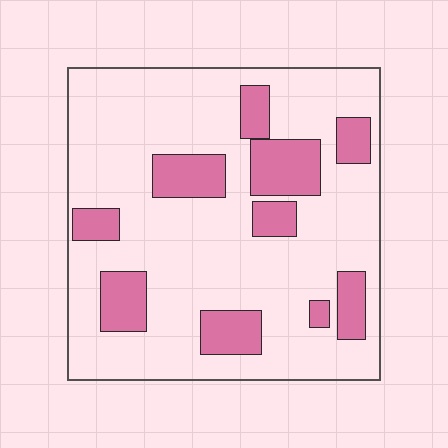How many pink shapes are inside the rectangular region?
10.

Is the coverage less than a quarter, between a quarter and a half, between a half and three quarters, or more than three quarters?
Less than a quarter.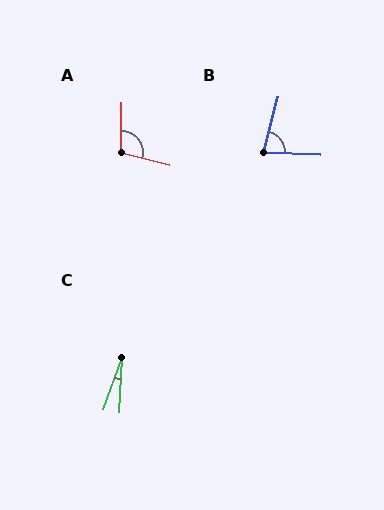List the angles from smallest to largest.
C (17°), B (77°), A (104°).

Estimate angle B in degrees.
Approximately 77 degrees.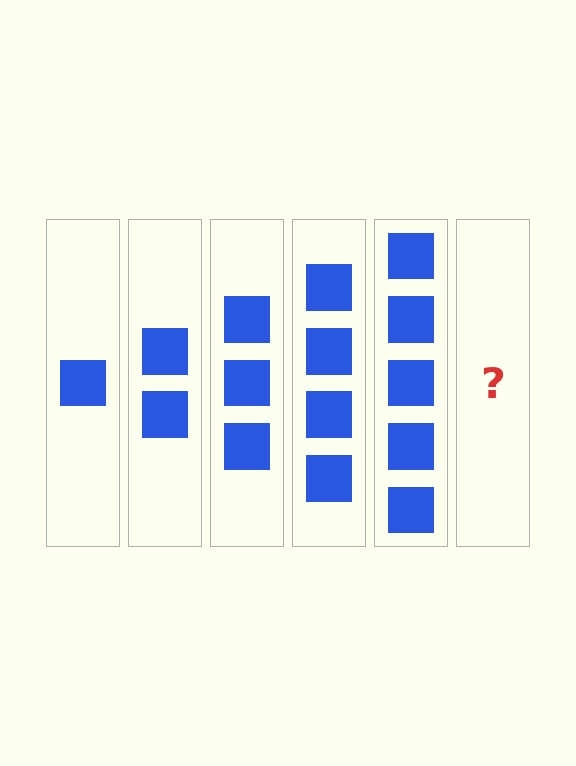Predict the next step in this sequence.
The next step is 6 squares.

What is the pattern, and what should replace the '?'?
The pattern is that each step adds one more square. The '?' should be 6 squares.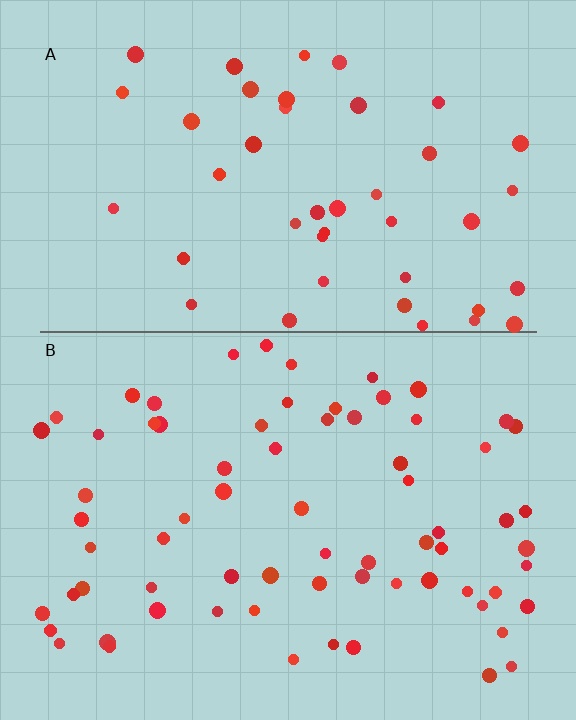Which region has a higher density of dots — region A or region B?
B (the bottom).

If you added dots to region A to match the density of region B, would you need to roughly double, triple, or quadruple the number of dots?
Approximately double.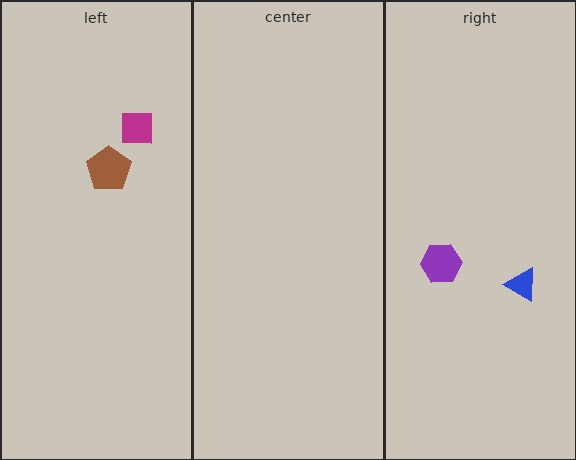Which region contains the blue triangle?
The right region.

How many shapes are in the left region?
2.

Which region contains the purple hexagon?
The right region.